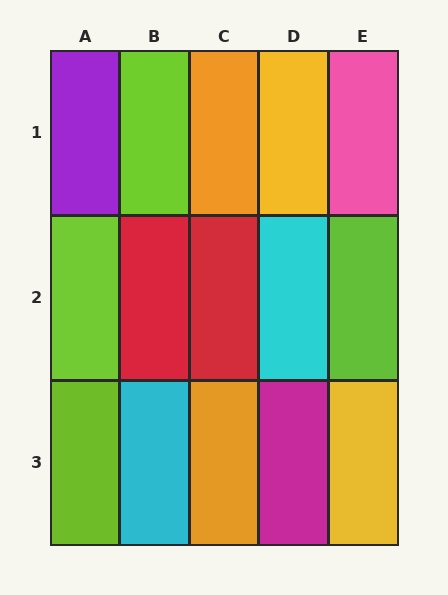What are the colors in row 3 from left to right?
Lime, cyan, orange, magenta, yellow.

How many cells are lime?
4 cells are lime.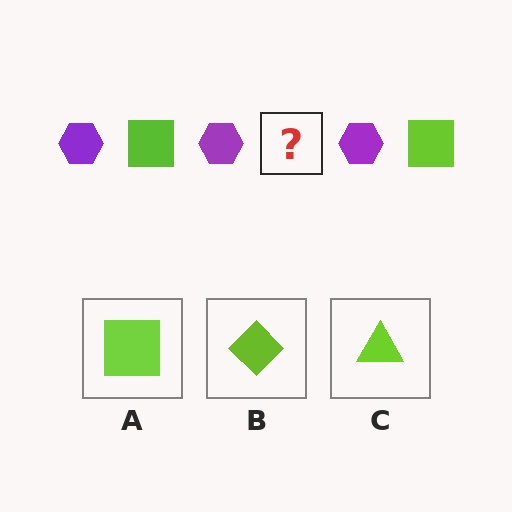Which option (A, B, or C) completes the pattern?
A.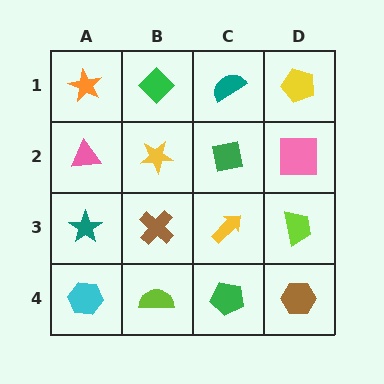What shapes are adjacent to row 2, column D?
A yellow pentagon (row 1, column D), a lime trapezoid (row 3, column D), a green square (row 2, column C).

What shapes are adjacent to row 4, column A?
A teal star (row 3, column A), a lime semicircle (row 4, column B).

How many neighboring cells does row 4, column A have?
2.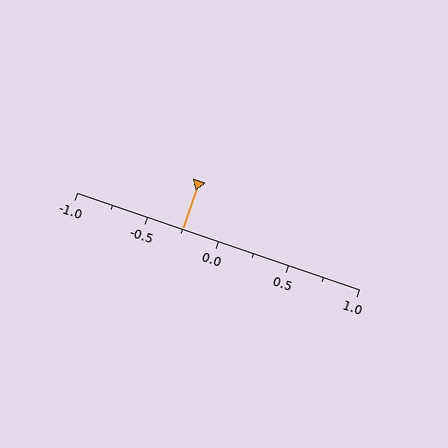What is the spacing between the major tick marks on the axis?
The major ticks are spaced 0.5 apart.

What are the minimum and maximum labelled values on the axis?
The axis runs from -1.0 to 1.0.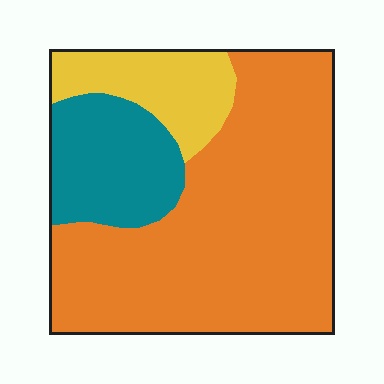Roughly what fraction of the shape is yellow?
Yellow takes up about one sixth (1/6) of the shape.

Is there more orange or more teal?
Orange.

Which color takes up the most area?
Orange, at roughly 65%.